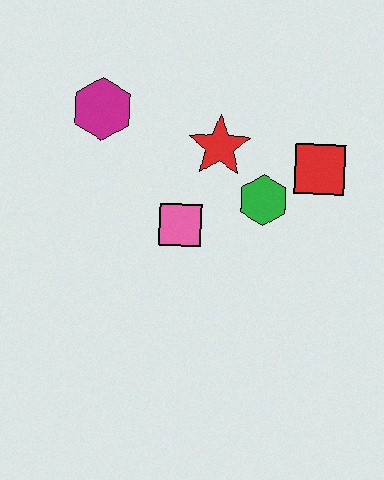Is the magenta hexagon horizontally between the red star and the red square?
No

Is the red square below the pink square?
No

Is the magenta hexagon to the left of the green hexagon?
Yes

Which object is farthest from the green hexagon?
The magenta hexagon is farthest from the green hexagon.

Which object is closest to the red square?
The green hexagon is closest to the red square.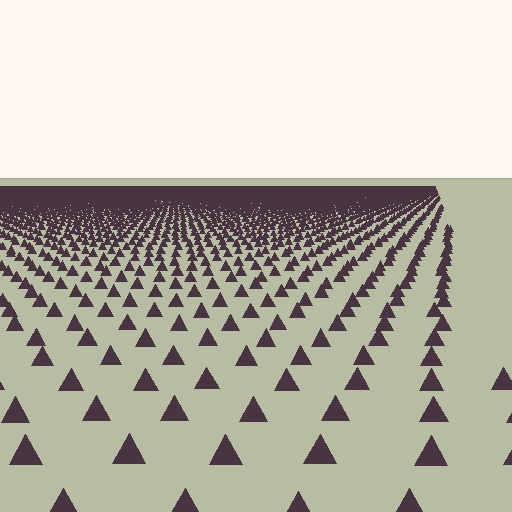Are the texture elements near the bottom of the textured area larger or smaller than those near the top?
Larger. Near the bottom, elements are closer to the viewer and appear at a bigger on-screen size.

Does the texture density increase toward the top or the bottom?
Density increases toward the top.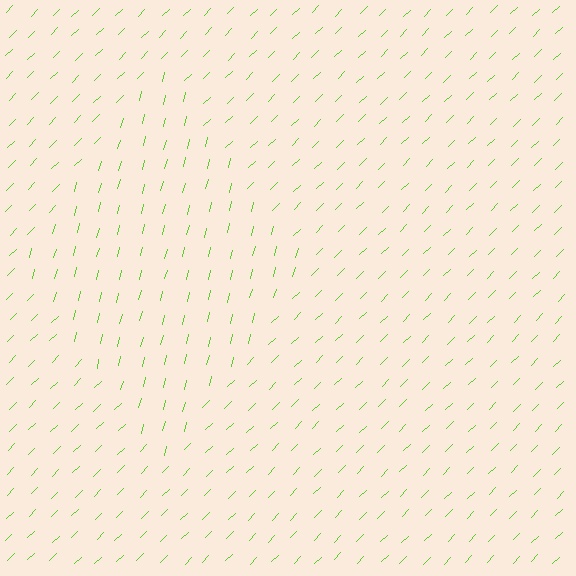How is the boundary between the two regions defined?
The boundary is defined purely by a change in line orientation (approximately 30 degrees difference). All lines are the same color and thickness.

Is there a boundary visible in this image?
Yes, there is a texture boundary formed by a change in line orientation.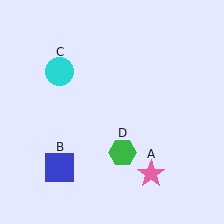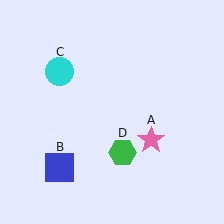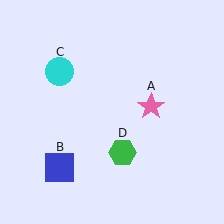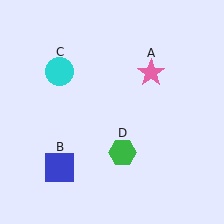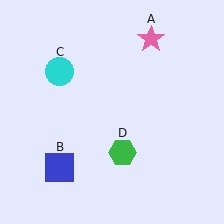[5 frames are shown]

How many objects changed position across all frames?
1 object changed position: pink star (object A).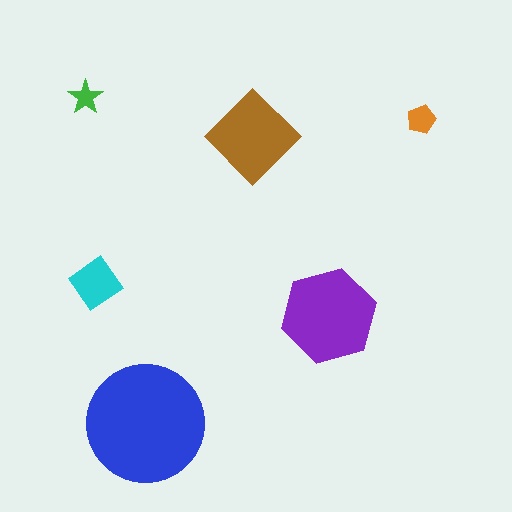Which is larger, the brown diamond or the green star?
The brown diamond.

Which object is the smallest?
The green star.